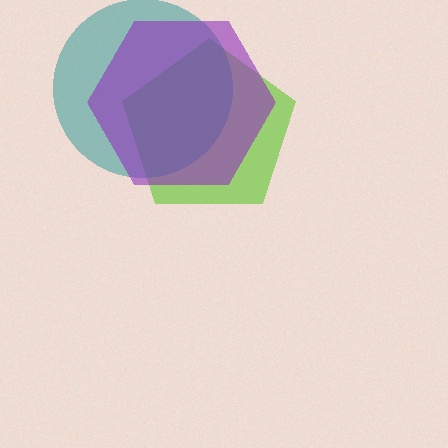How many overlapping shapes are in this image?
There are 3 overlapping shapes in the image.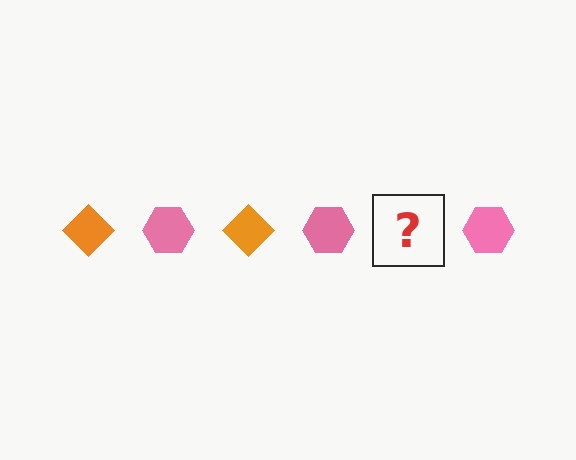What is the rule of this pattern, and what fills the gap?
The rule is that the pattern alternates between orange diamond and pink hexagon. The gap should be filled with an orange diamond.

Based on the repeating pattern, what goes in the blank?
The blank should be an orange diamond.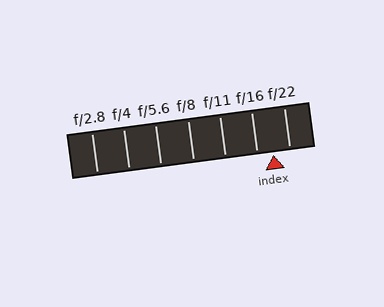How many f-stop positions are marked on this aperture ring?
There are 7 f-stop positions marked.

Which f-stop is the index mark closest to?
The index mark is closest to f/16.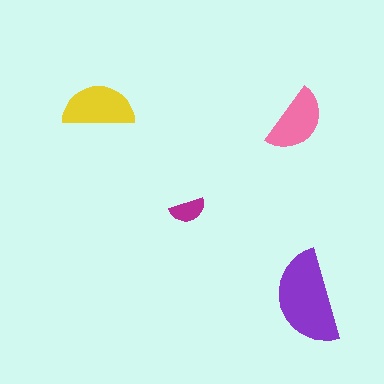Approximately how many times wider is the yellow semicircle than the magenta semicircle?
About 2 times wider.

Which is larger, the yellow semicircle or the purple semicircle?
The purple one.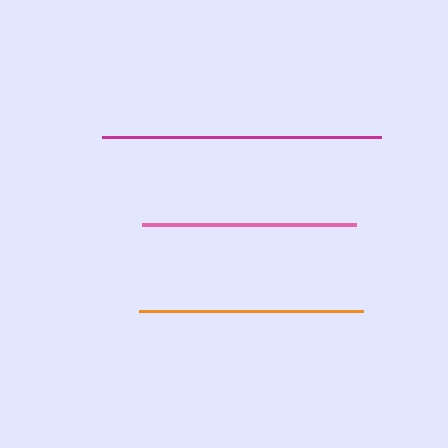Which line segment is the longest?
The magenta line is the longest at approximately 280 pixels.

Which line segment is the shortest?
The pink line is the shortest at approximately 214 pixels.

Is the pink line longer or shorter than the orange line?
The orange line is longer than the pink line.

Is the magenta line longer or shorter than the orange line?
The magenta line is longer than the orange line.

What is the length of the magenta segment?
The magenta segment is approximately 280 pixels long.